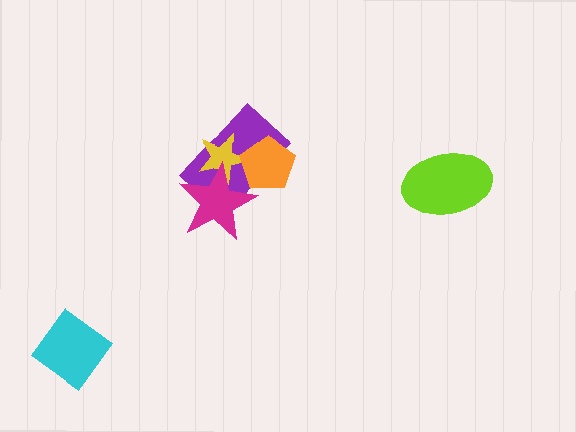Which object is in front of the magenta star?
The orange pentagon is in front of the magenta star.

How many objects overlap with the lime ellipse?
0 objects overlap with the lime ellipse.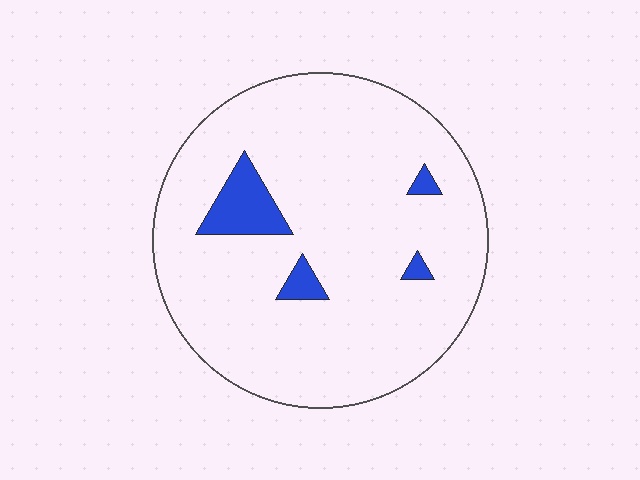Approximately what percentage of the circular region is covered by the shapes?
Approximately 10%.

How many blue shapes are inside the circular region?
4.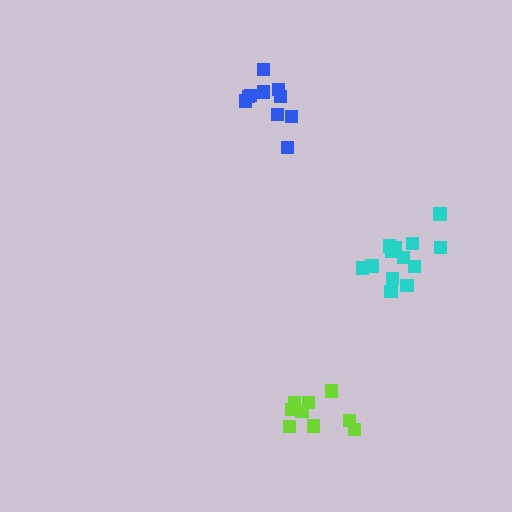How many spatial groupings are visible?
There are 3 spatial groupings.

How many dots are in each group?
Group 1: 9 dots, Group 2: 10 dots, Group 3: 13 dots (32 total).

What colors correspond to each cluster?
The clusters are colored: lime, blue, cyan.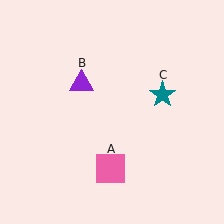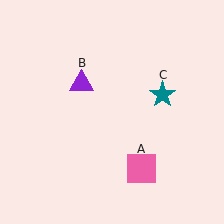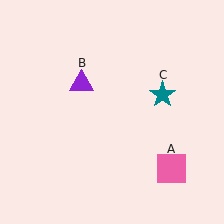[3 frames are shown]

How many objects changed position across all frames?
1 object changed position: pink square (object A).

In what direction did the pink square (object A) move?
The pink square (object A) moved right.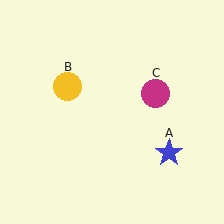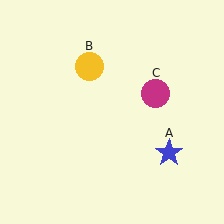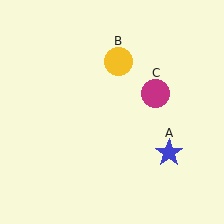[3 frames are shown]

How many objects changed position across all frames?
1 object changed position: yellow circle (object B).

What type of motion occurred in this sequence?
The yellow circle (object B) rotated clockwise around the center of the scene.